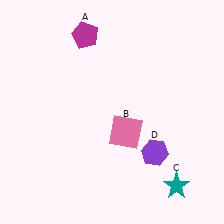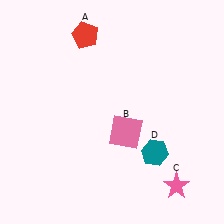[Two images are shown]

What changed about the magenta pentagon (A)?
In Image 1, A is magenta. In Image 2, it changed to red.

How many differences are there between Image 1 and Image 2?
There are 3 differences between the two images.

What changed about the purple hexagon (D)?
In Image 1, D is purple. In Image 2, it changed to teal.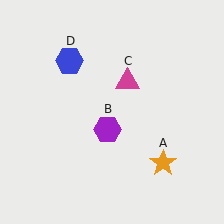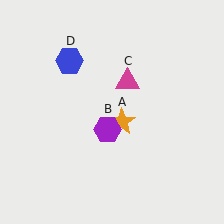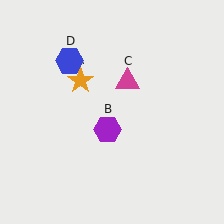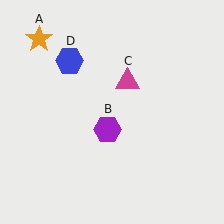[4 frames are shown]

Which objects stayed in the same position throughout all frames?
Purple hexagon (object B) and magenta triangle (object C) and blue hexagon (object D) remained stationary.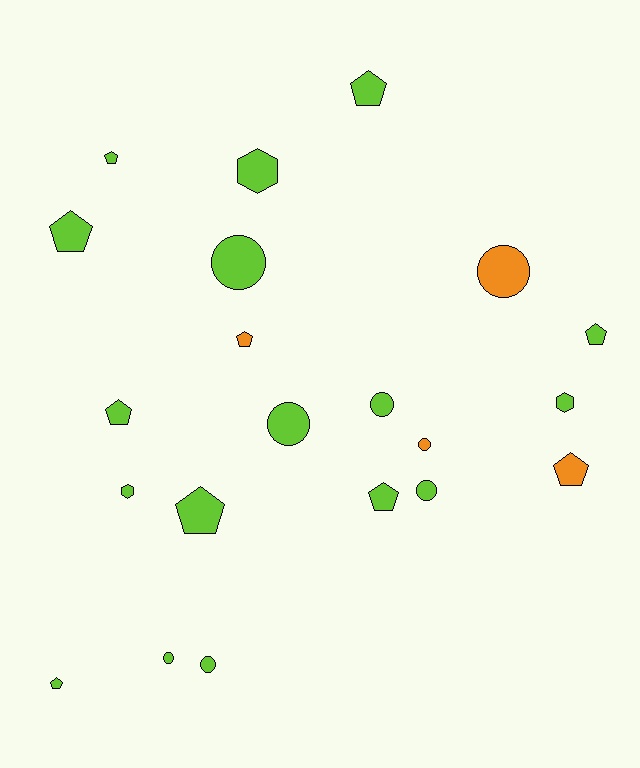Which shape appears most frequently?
Pentagon, with 10 objects.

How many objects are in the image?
There are 21 objects.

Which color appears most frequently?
Lime, with 17 objects.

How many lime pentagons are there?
There are 8 lime pentagons.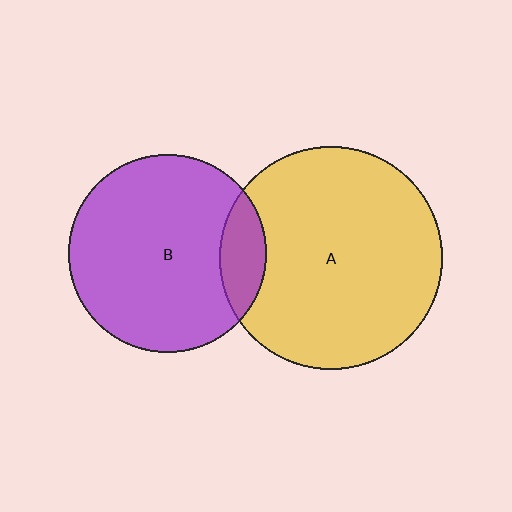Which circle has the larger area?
Circle A (yellow).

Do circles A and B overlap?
Yes.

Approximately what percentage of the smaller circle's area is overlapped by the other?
Approximately 15%.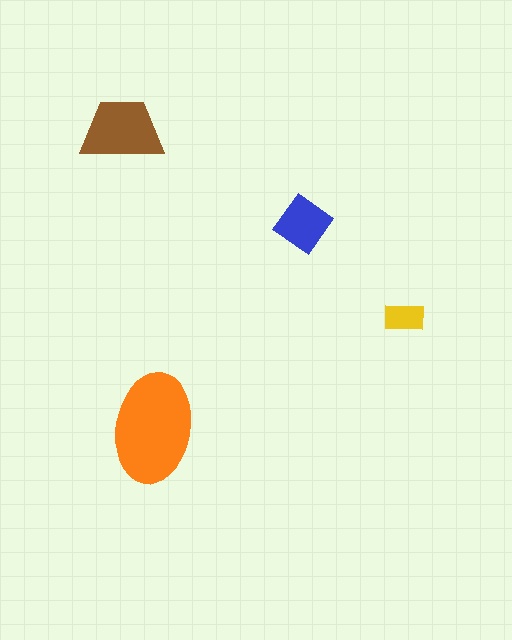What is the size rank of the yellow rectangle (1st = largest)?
4th.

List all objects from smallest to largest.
The yellow rectangle, the blue diamond, the brown trapezoid, the orange ellipse.